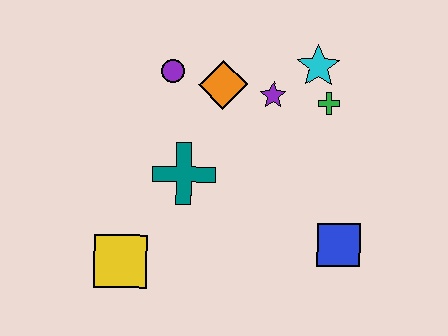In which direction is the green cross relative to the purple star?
The green cross is to the right of the purple star.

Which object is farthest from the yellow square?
The cyan star is farthest from the yellow square.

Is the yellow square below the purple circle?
Yes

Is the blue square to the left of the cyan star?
No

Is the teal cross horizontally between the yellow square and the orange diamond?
Yes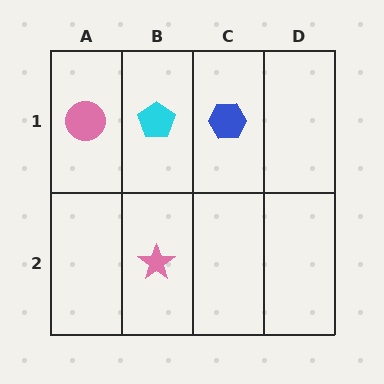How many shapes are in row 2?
1 shape.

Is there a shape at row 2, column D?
No, that cell is empty.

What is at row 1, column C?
A blue hexagon.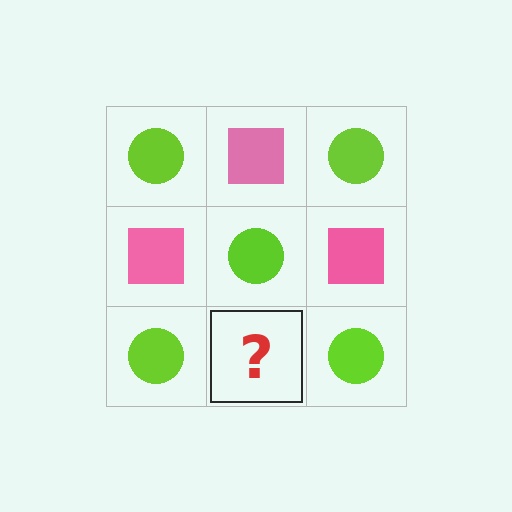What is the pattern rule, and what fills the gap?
The rule is that it alternates lime circle and pink square in a checkerboard pattern. The gap should be filled with a pink square.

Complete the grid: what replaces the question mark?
The question mark should be replaced with a pink square.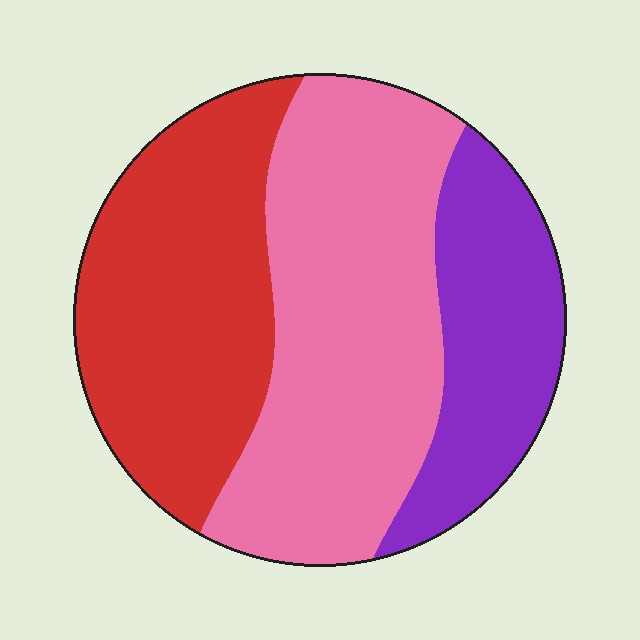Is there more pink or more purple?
Pink.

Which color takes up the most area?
Pink, at roughly 45%.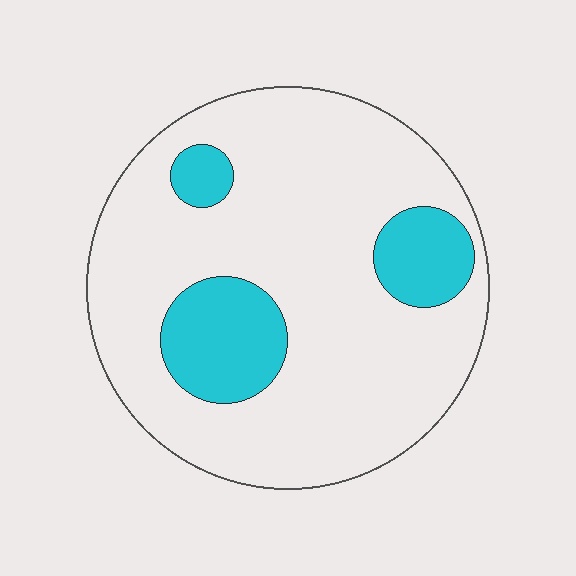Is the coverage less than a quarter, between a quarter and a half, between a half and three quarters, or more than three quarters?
Less than a quarter.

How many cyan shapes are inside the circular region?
3.